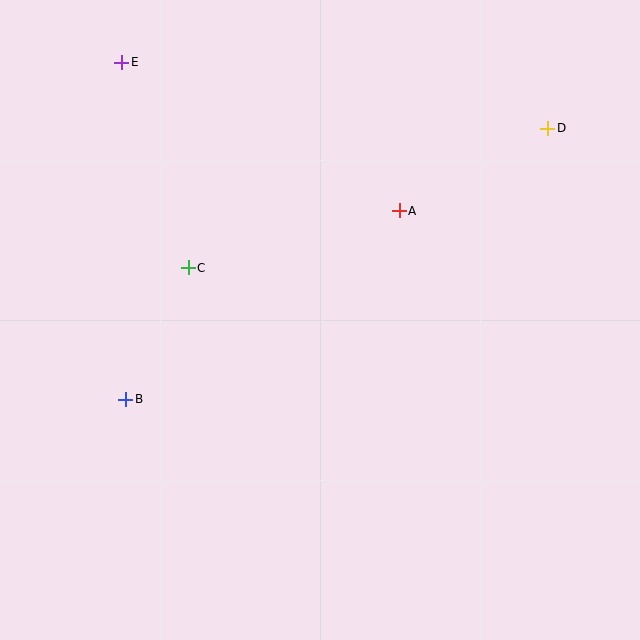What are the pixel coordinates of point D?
Point D is at (548, 128).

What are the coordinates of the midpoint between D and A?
The midpoint between D and A is at (474, 169).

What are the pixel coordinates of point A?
Point A is at (399, 211).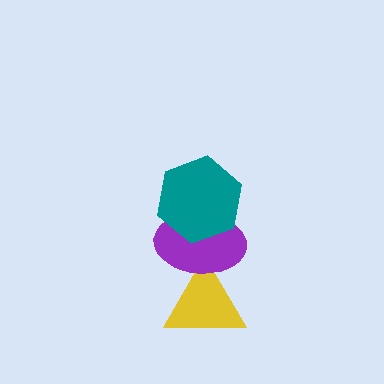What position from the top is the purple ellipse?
The purple ellipse is 2nd from the top.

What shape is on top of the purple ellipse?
The teal hexagon is on top of the purple ellipse.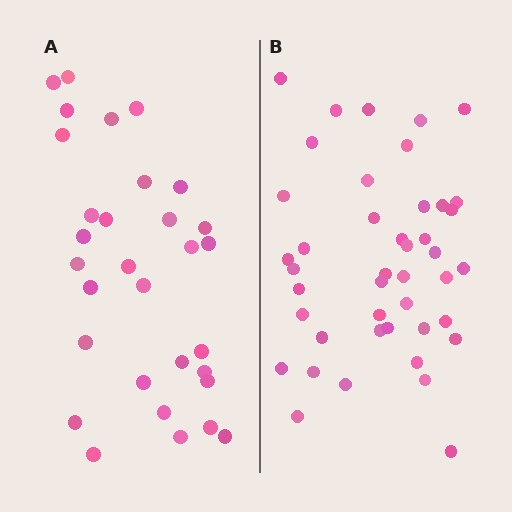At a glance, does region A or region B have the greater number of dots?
Region B (the right region) has more dots.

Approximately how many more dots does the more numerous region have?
Region B has roughly 12 or so more dots than region A.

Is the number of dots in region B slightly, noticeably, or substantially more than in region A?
Region B has noticeably more, but not dramatically so. The ratio is roughly 1.4 to 1.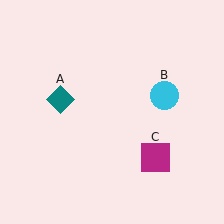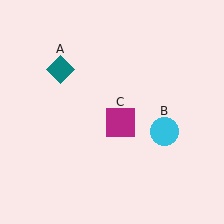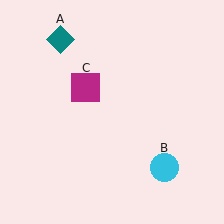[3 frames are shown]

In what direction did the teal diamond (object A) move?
The teal diamond (object A) moved up.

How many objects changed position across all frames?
3 objects changed position: teal diamond (object A), cyan circle (object B), magenta square (object C).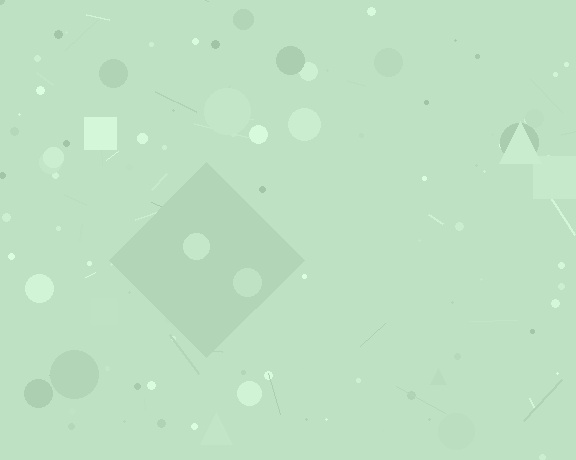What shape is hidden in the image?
A diamond is hidden in the image.